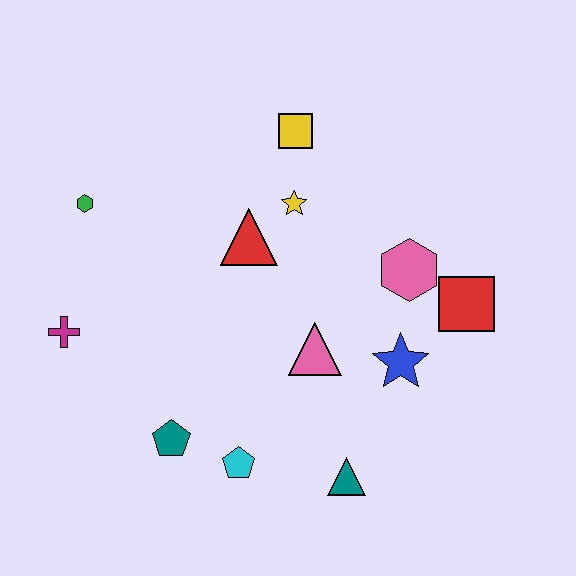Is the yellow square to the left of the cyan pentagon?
No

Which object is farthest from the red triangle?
The teal triangle is farthest from the red triangle.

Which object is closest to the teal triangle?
The cyan pentagon is closest to the teal triangle.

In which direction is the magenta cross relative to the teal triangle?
The magenta cross is to the left of the teal triangle.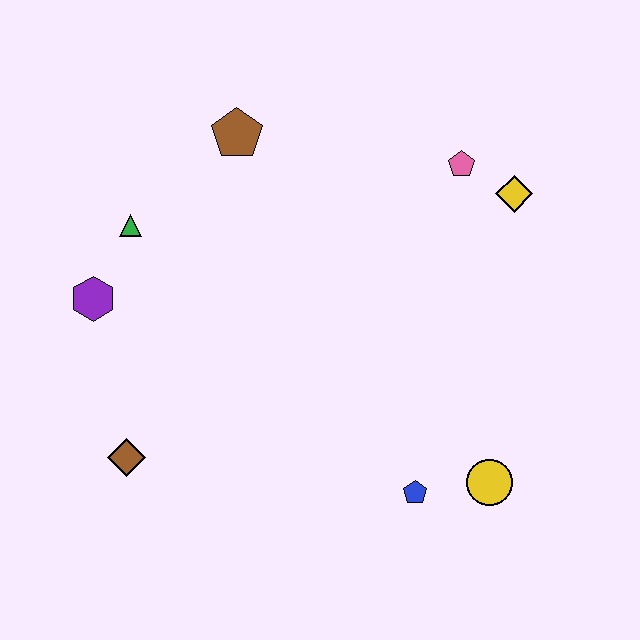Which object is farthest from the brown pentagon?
The yellow circle is farthest from the brown pentagon.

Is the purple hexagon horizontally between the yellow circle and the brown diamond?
No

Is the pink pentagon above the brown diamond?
Yes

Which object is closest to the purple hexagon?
The green triangle is closest to the purple hexagon.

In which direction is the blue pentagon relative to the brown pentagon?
The blue pentagon is below the brown pentagon.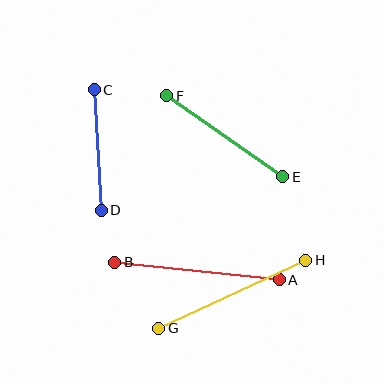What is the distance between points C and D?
The distance is approximately 121 pixels.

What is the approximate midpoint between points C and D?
The midpoint is at approximately (98, 150) pixels.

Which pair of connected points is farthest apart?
Points A and B are farthest apart.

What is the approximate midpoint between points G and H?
The midpoint is at approximately (232, 294) pixels.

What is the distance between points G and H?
The distance is approximately 162 pixels.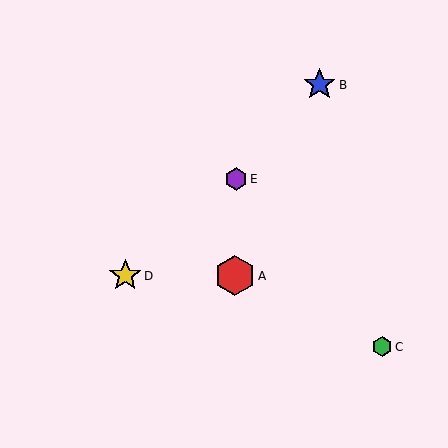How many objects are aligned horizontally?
2 objects (A, D) are aligned horizontally.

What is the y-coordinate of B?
Object B is at y≈84.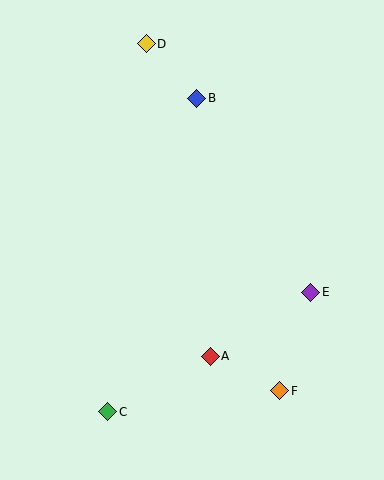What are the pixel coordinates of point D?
Point D is at (146, 44).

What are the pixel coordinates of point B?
Point B is at (197, 98).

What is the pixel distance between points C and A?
The distance between C and A is 117 pixels.